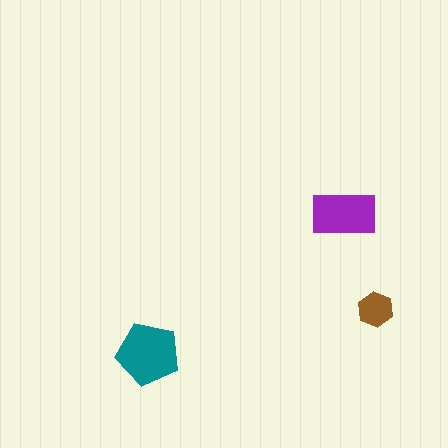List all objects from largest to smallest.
The teal pentagon, the purple rectangle, the brown hexagon.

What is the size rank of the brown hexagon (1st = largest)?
3rd.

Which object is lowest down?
The teal pentagon is bottommost.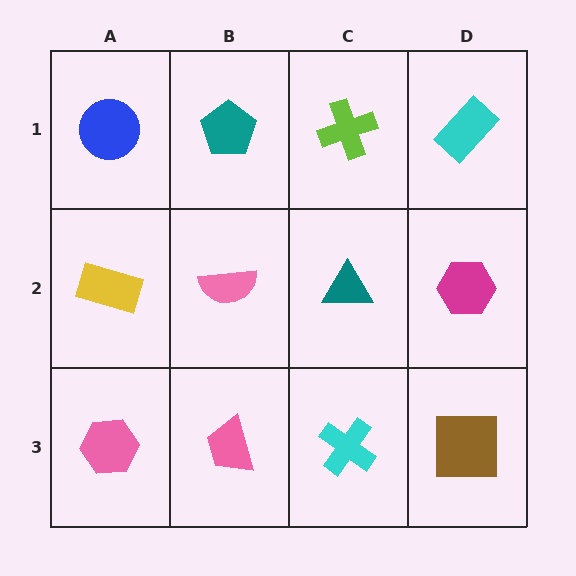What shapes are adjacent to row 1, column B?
A pink semicircle (row 2, column B), a blue circle (row 1, column A), a lime cross (row 1, column C).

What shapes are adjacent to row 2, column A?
A blue circle (row 1, column A), a pink hexagon (row 3, column A), a pink semicircle (row 2, column B).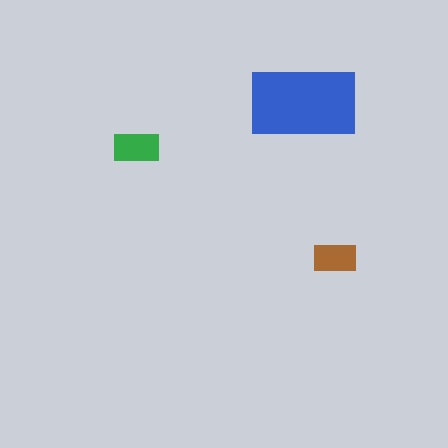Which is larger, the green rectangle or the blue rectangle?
The blue one.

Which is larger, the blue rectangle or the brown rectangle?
The blue one.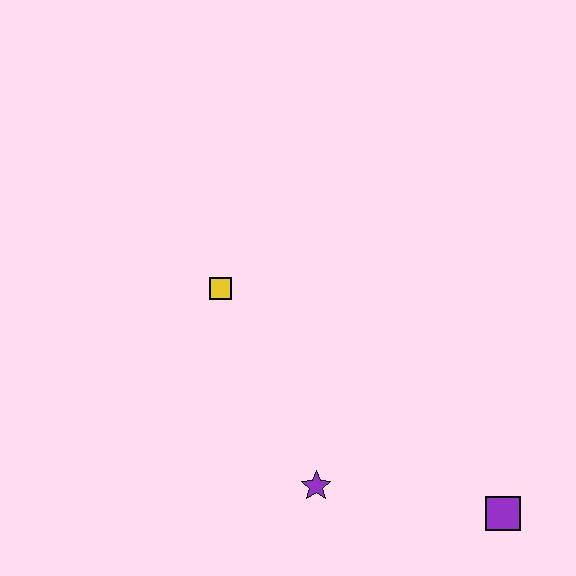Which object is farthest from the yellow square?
The purple square is farthest from the yellow square.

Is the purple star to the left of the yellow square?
No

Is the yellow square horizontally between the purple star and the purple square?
No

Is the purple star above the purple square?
Yes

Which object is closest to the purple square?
The purple star is closest to the purple square.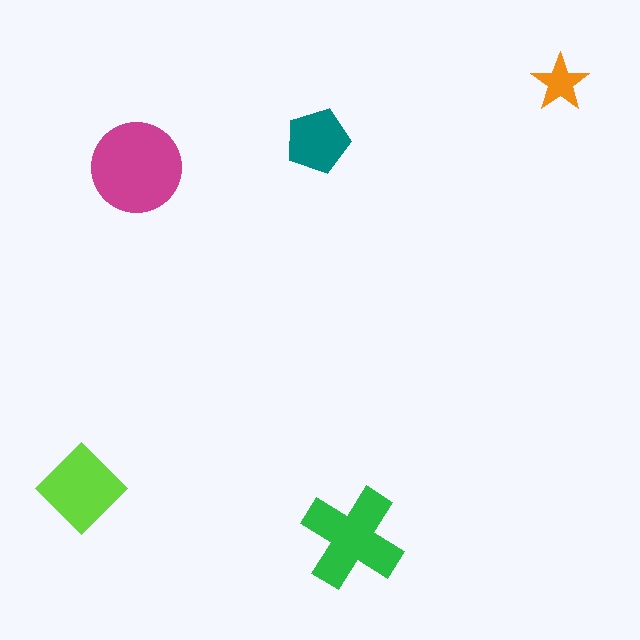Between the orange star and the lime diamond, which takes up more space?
The lime diamond.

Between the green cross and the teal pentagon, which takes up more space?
The green cross.